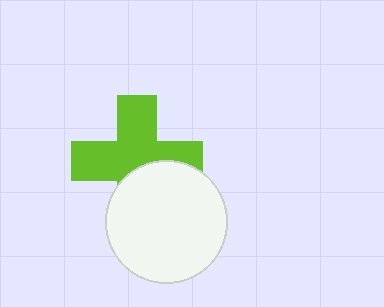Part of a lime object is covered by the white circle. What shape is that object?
It is a cross.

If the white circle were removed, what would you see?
You would see the complete lime cross.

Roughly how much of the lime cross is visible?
About half of it is visible (roughly 65%).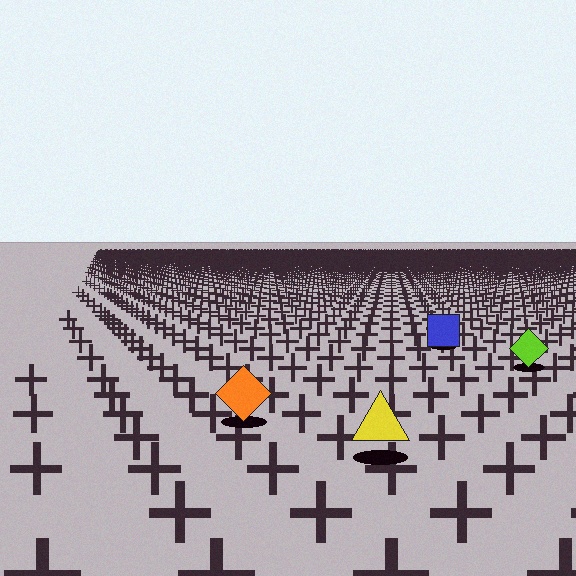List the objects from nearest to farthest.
From nearest to farthest: the yellow triangle, the orange diamond, the lime diamond, the blue square.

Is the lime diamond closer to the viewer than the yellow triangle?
No. The yellow triangle is closer — you can tell from the texture gradient: the ground texture is coarser near it.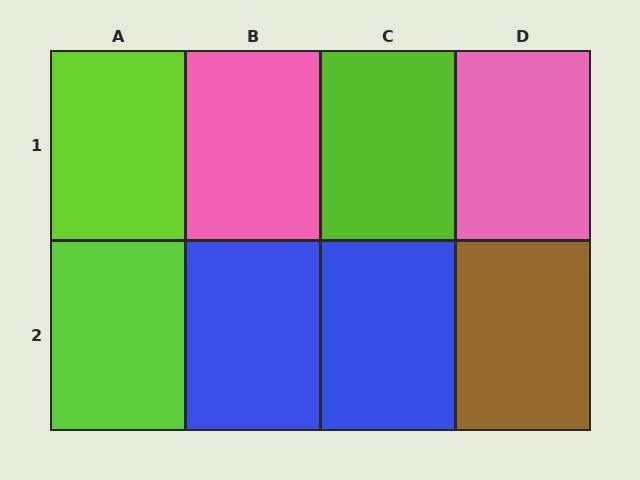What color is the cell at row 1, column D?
Pink.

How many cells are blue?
2 cells are blue.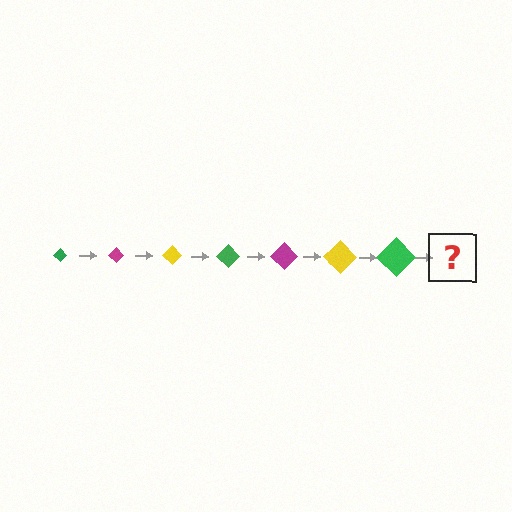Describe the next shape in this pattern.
It should be a magenta diamond, larger than the previous one.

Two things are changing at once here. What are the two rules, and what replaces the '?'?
The two rules are that the diamond grows larger each step and the color cycles through green, magenta, and yellow. The '?' should be a magenta diamond, larger than the previous one.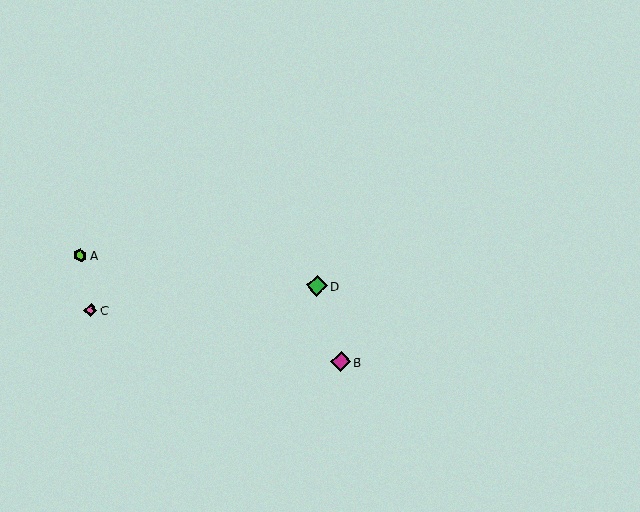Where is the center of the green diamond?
The center of the green diamond is at (317, 286).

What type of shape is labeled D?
Shape D is a green diamond.